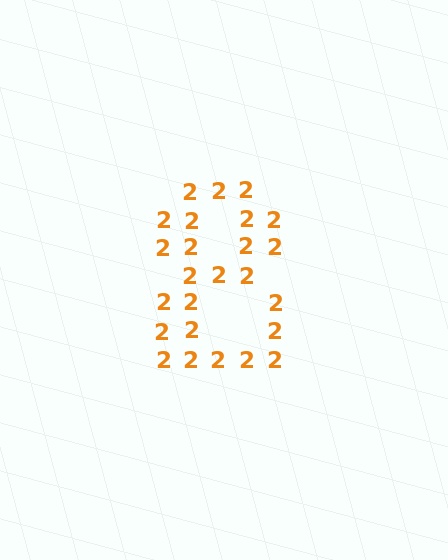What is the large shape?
The large shape is the digit 8.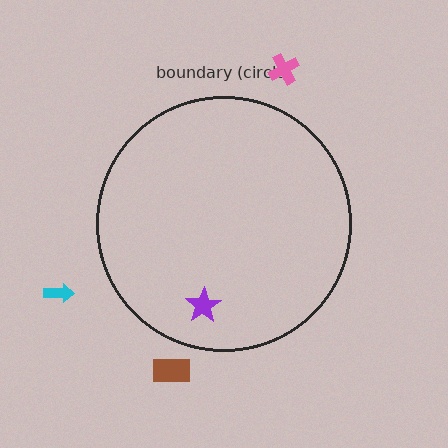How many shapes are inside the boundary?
1 inside, 3 outside.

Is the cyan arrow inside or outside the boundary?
Outside.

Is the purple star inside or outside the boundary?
Inside.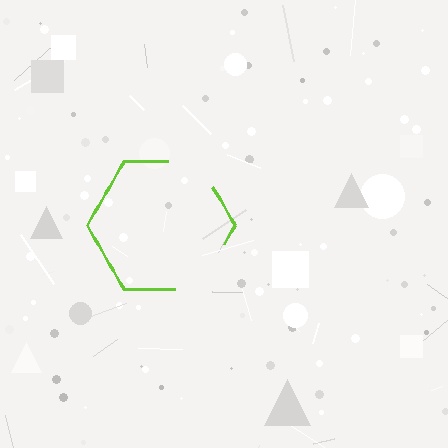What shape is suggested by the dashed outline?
The dashed outline suggests a hexagon.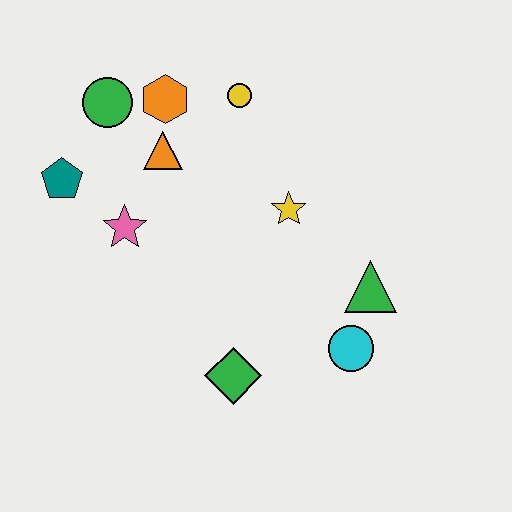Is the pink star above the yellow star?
No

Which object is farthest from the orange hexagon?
The cyan circle is farthest from the orange hexagon.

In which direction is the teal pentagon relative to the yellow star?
The teal pentagon is to the left of the yellow star.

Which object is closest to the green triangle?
The cyan circle is closest to the green triangle.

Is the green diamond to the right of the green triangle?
No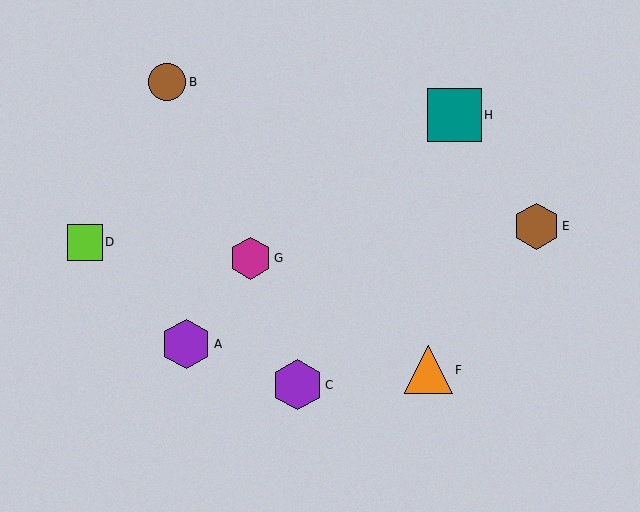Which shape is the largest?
The teal square (labeled H) is the largest.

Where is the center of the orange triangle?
The center of the orange triangle is at (428, 370).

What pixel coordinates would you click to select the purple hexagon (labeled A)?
Click at (186, 344) to select the purple hexagon A.